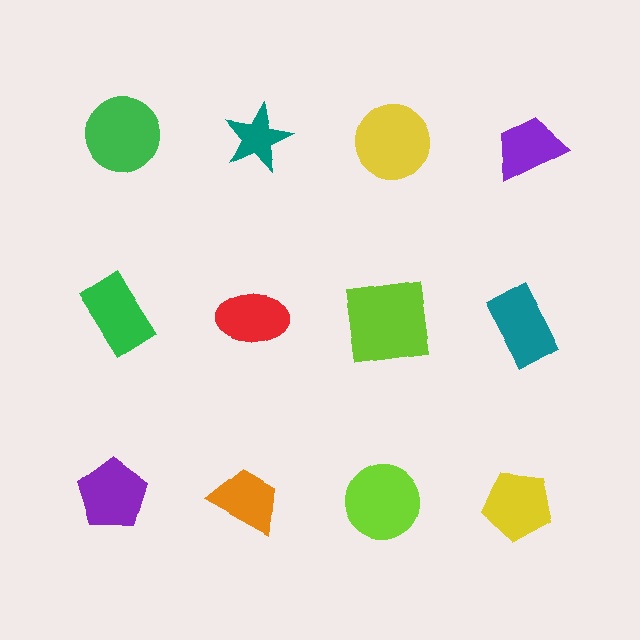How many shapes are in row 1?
4 shapes.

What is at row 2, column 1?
A green rectangle.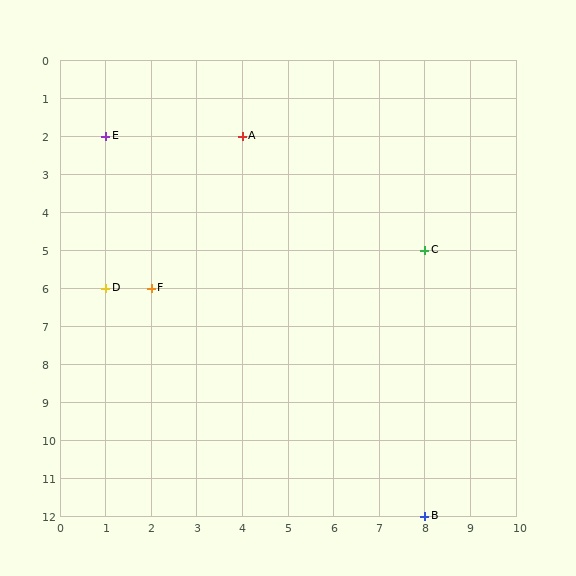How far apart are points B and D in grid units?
Points B and D are 7 columns and 6 rows apart (about 9.2 grid units diagonally).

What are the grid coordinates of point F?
Point F is at grid coordinates (2, 6).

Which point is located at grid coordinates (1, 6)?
Point D is at (1, 6).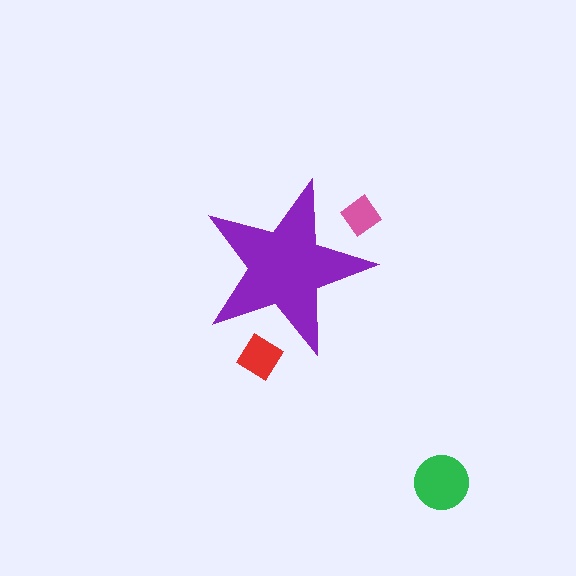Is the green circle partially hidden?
No, the green circle is fully visible.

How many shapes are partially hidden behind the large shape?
2 shapes are partially hidden.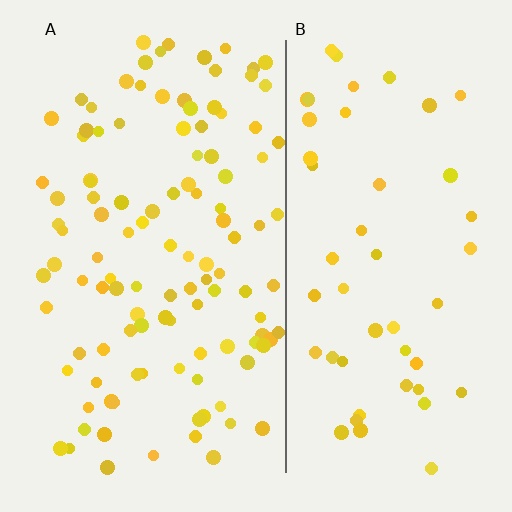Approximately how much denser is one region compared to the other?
Approximately 2.2× — region A over region B.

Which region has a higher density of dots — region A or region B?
A (the left).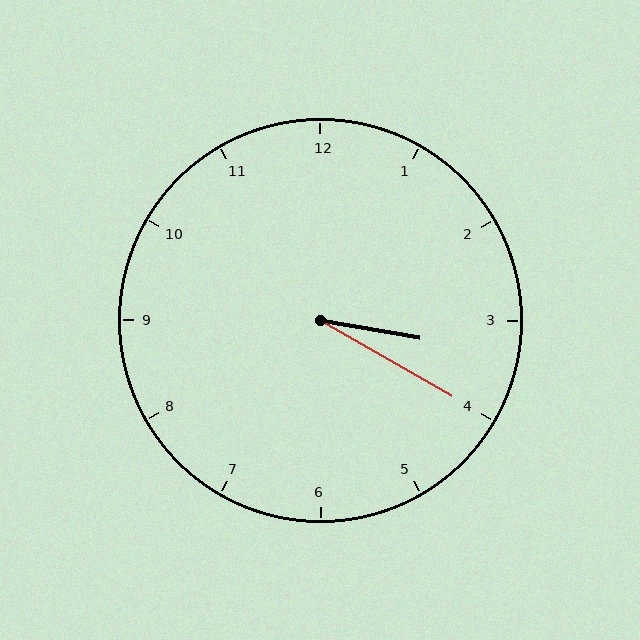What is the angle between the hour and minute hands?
Approximately 20 degrees.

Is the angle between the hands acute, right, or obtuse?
It is acute.